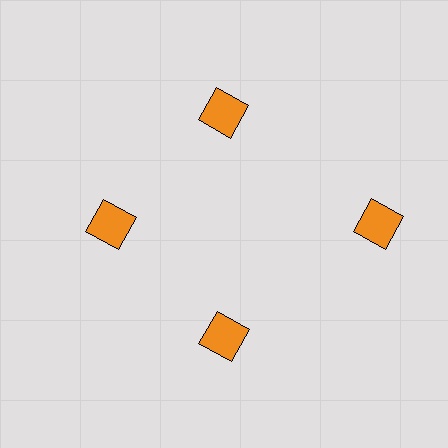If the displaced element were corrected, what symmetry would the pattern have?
It would have 4-fold rotational symmetry — the pattern would map onto itself every 90 degrees.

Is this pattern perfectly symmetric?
No. The 4 orange squares are arranged in a ring, but one element near the 3 o'clock position is pushed outward from the center, breaking the 4-fold rotational symmetry.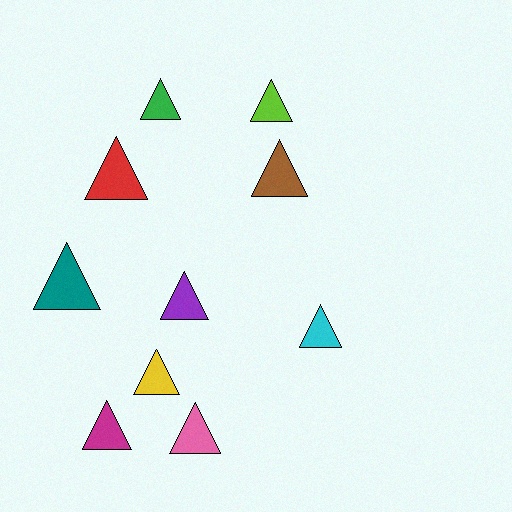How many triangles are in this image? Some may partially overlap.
There are 10 triangles.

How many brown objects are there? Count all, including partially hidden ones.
There is 1 brown object.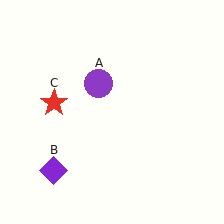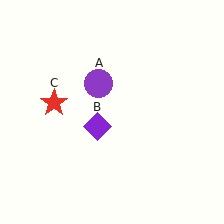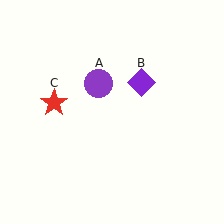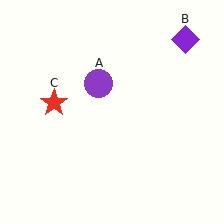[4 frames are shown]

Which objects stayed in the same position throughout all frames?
Purple circle (object A) and red star (object C) remained stationary.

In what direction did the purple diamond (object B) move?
The purple diamond (object B) moved up and to the right.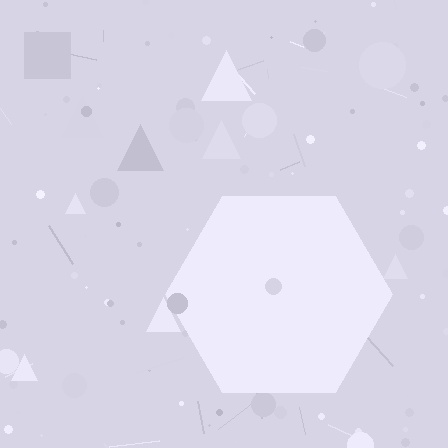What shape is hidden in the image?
A hexagon is hidden in the image.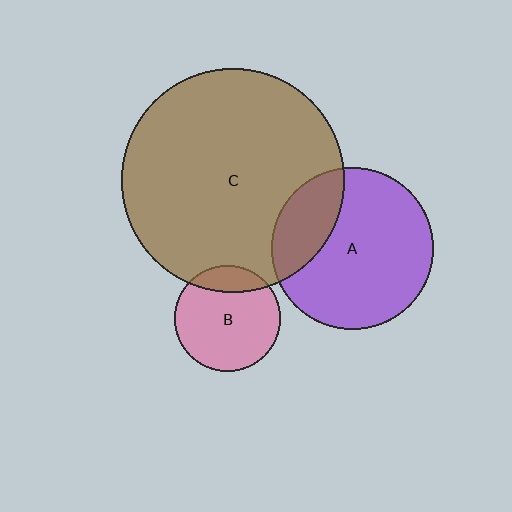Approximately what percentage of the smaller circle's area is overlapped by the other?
Approximately 25%.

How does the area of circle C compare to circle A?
Approximately 1.9 times.